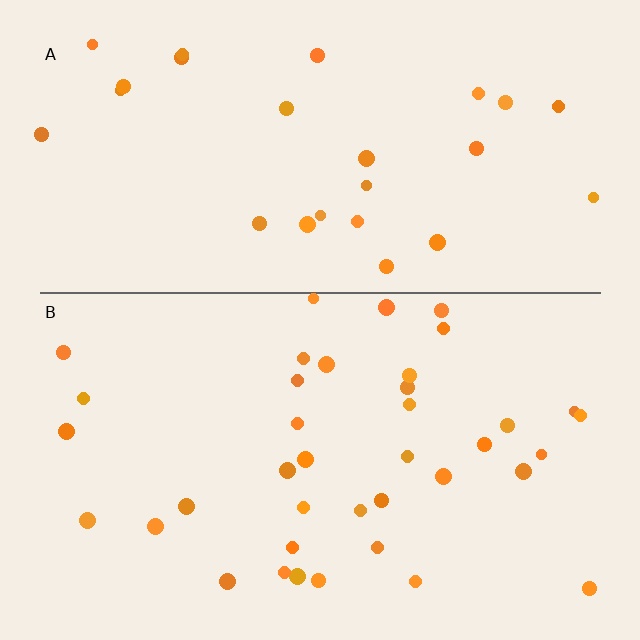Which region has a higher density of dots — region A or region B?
B (the bottom).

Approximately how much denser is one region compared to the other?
Approximately 1.5× — region B over region A.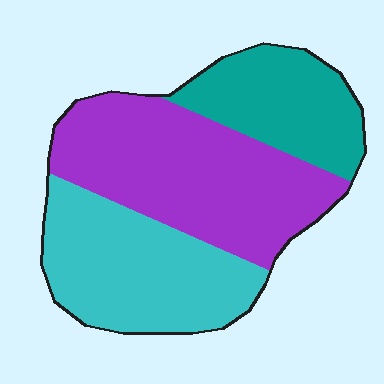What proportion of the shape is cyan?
Cyan covers around 35% of the shape.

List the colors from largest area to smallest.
From largest to smallest: purple, cyan, teal.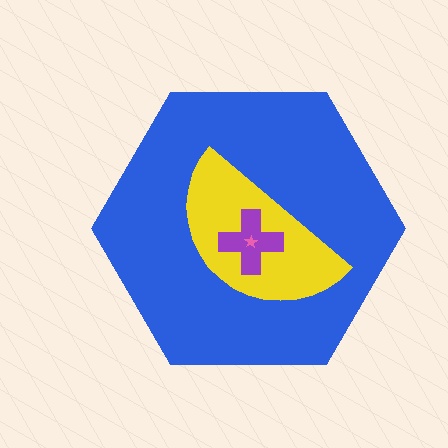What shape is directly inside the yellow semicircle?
The purple cross.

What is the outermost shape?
The blue hexagon.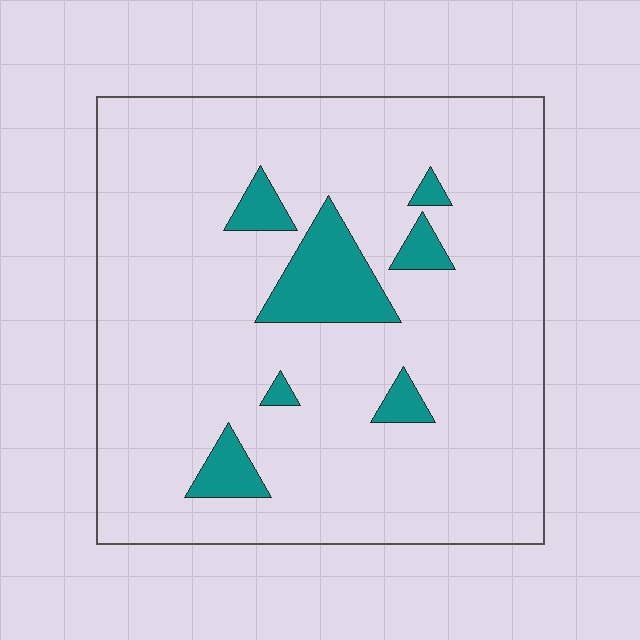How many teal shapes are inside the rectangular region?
7.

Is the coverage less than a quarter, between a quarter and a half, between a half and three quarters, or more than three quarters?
Less than a quarter.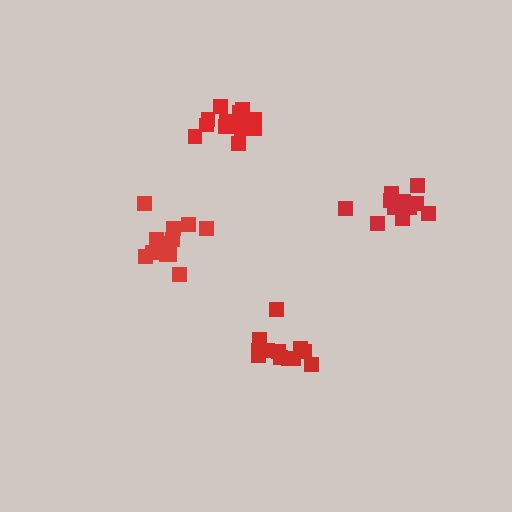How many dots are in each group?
Group 1: 11 dots, Group 2: 12 dots, Group 3: 14 dots, Group 4: 14 dots (51 total).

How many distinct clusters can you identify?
There are 4 distinct clusters.